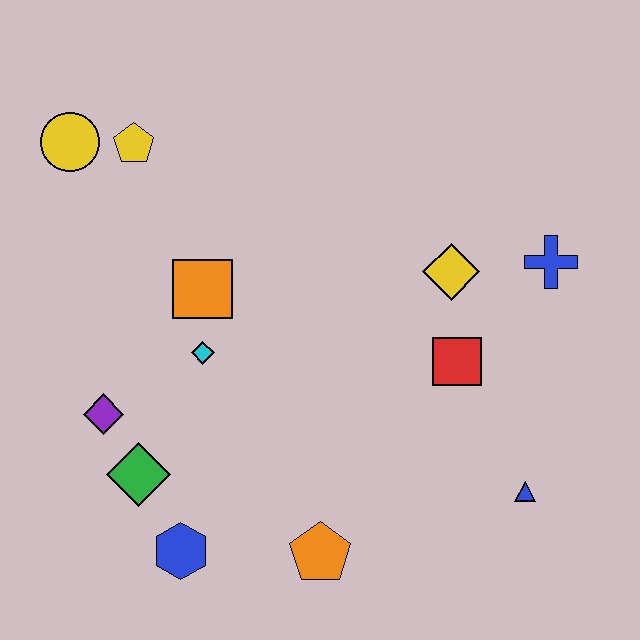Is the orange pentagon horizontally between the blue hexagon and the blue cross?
Yes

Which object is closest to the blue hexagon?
The green diamond is closest to the blue hexagon.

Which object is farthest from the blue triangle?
The yellow circle is farthest from the blue triangle.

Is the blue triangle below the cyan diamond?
Yes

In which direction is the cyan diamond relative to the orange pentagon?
The cyan diamond is above the orange pentagon.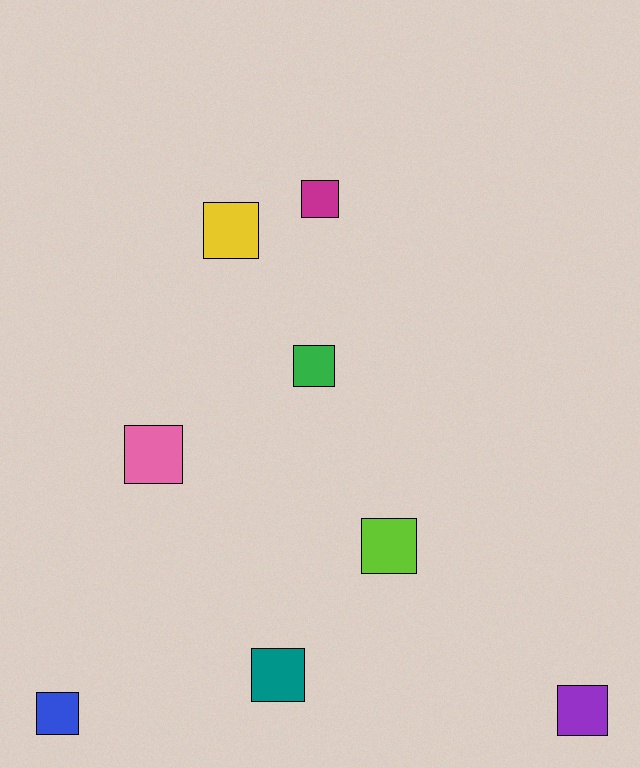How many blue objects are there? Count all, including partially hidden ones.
There is 1 blue object.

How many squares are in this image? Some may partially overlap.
There are 8 squares.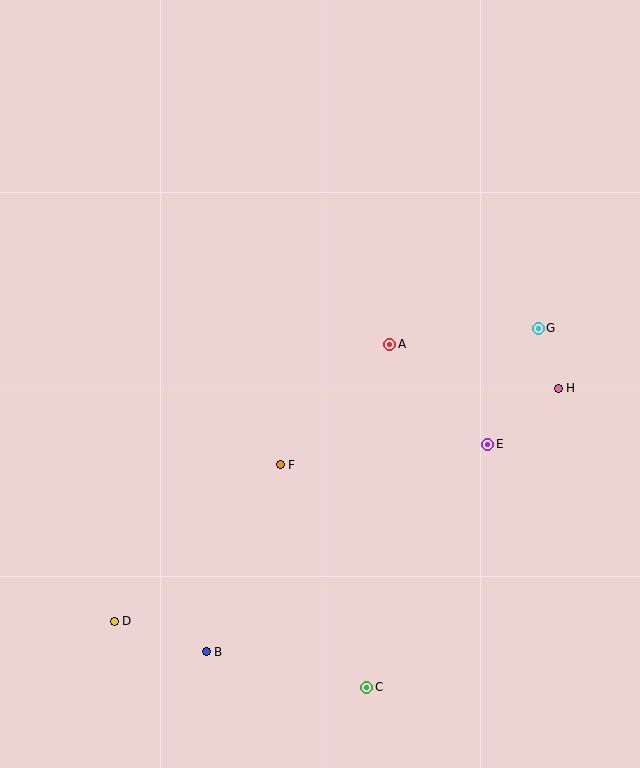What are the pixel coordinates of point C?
Point C is at (367, 687).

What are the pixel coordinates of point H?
Point H is at (558, 388).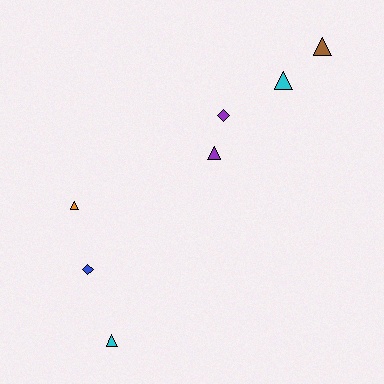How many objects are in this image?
There are 7 objects.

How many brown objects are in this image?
There is 1 brown object.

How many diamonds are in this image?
There are 2 diamonds.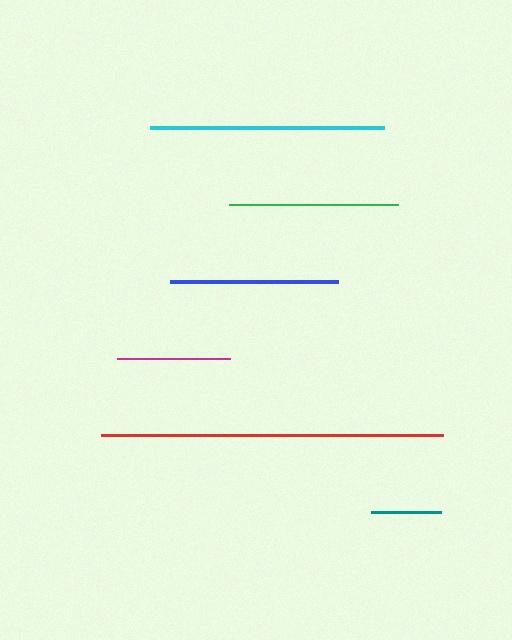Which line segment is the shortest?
The teal line is the shortest at approximately 70 pixels.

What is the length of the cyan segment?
The cyan segment is approximately 235 pixels long.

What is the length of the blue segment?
The blue segment is approximately 167 pixels long.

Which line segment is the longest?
The red line is the longest at approximately 342 pixels.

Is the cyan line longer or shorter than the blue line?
The cyan line is longer than the blue line.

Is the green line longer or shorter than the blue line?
The green line is longer than the blue line.